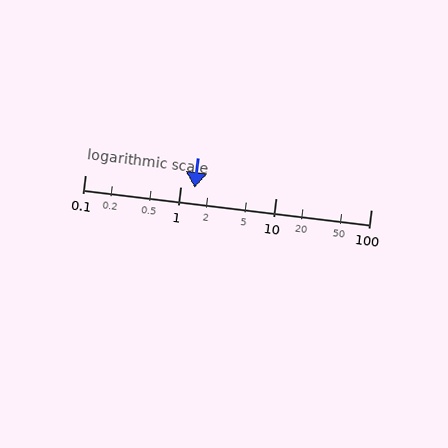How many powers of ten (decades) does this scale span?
The scale spans 3 decades, from 0.1 to 100.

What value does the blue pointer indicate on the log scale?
The pointer indicates approximately 1.4.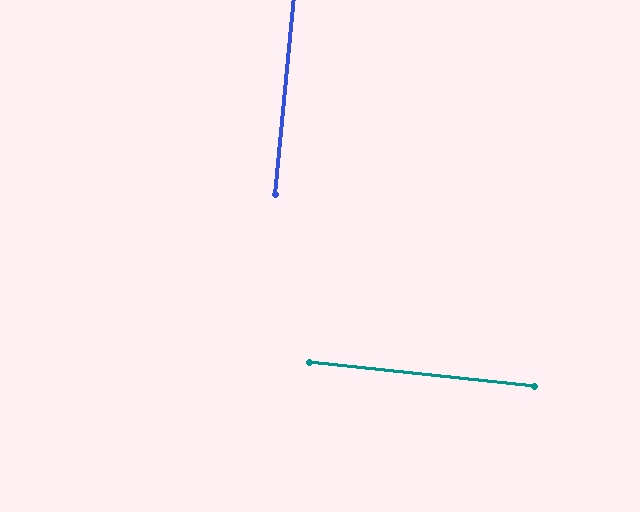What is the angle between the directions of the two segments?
Approximately 89 degrees.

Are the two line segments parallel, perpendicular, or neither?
Perpendicular — they meet at approximately 89°.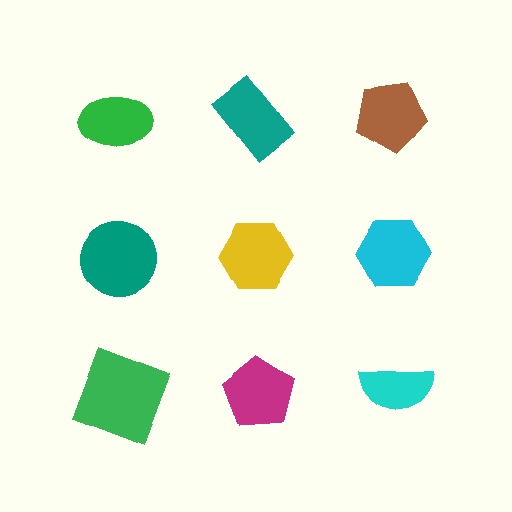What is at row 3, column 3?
A cyan semicircle.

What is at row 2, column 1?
A teal circle.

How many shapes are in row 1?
3 shapes.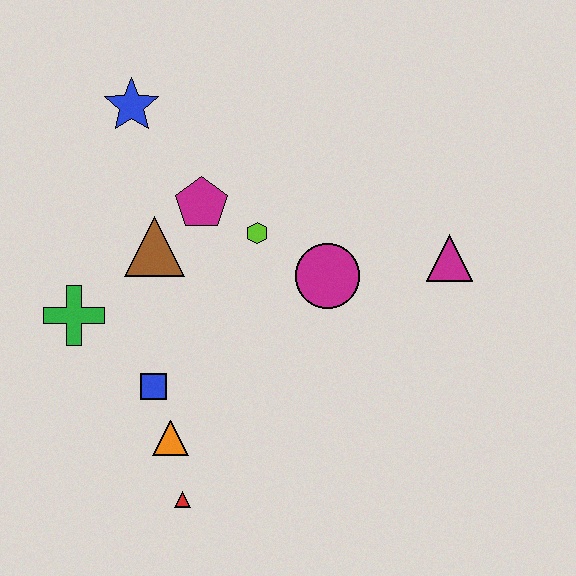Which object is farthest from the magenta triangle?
The green cross is farthest from the magenta triangle.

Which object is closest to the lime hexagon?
The magenta pentagon is closest to the lime hexagon.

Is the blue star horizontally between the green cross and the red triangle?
Yes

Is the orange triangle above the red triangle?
Yes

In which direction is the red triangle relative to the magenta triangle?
The red triangle is to the left of the magenta triangle.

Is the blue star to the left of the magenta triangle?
Yes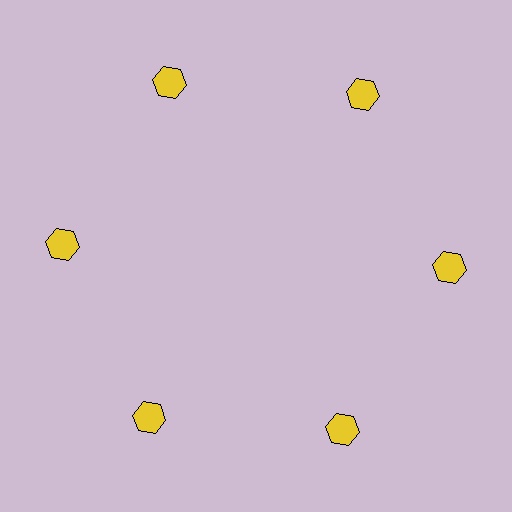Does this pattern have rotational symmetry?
Yes, this pattern has 6-fold rotational symmetry. It looks the same after rotating 60 degrees around the center.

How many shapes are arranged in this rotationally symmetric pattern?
There are 6 shapes, arranged in 6 groups of 1.